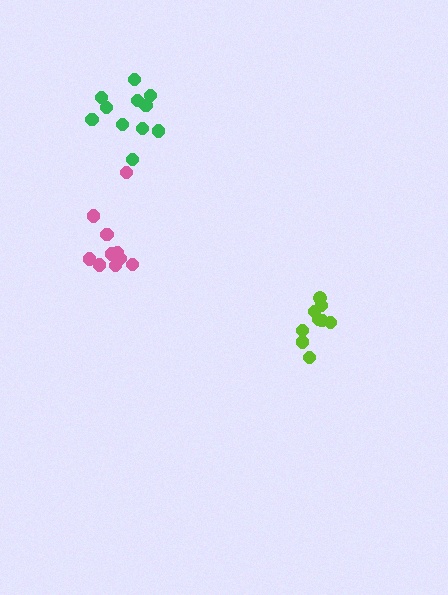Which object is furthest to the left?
The pink cluster is leftmost.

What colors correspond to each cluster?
The clusters are colored: lime, pink, green.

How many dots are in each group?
Group 1: 9 dots, Group 2: 10 dots, Group 3: 11 dots (30 total).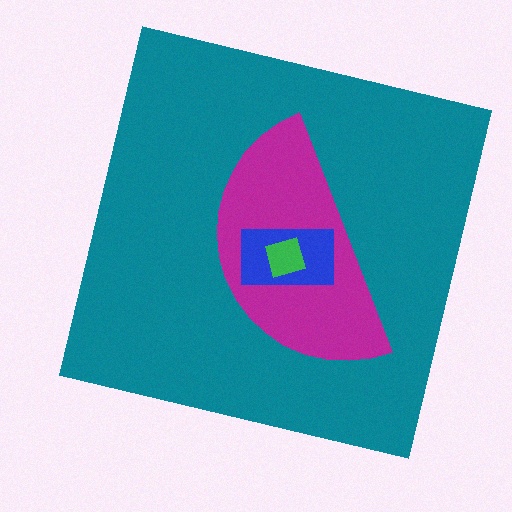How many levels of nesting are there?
4.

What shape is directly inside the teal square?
The magenta semicircle.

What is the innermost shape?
The green diamond.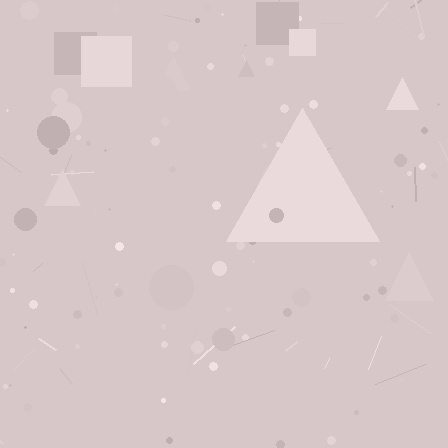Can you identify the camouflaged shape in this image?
The camouflaged shape is a triangle.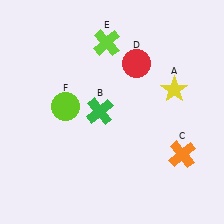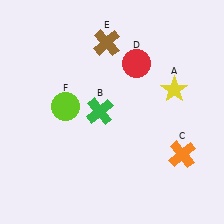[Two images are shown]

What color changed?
The cross (E) changed from lime in Image 1 to brown in Image 2.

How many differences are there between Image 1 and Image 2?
There is 1 difference between the two images.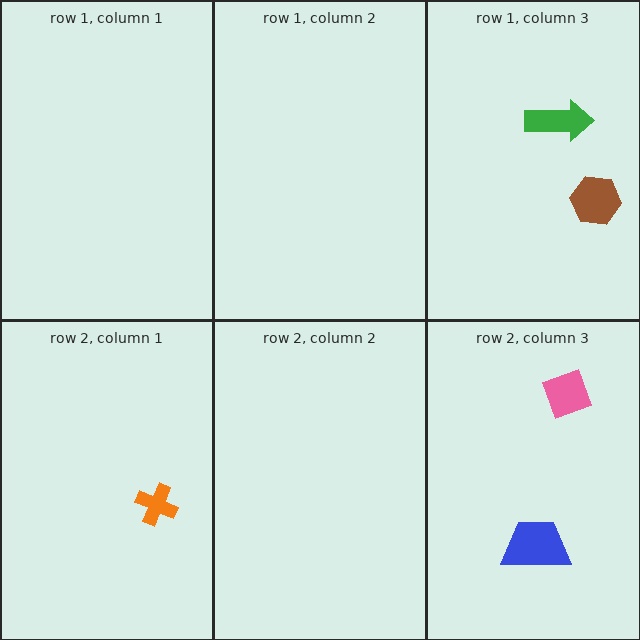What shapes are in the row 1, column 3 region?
The brown hexagon, the green arrow.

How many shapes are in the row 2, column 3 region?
2.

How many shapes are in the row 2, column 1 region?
1.